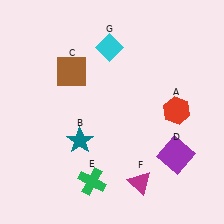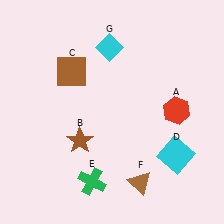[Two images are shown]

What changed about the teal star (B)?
In Image 1, B is teal. In Image 2, it changed to brown.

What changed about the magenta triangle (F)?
In Image 1, F is magenta. In Image 2, it changed to brown.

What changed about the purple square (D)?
In Image 1, D is purple. In Image 2, it changed to cyan.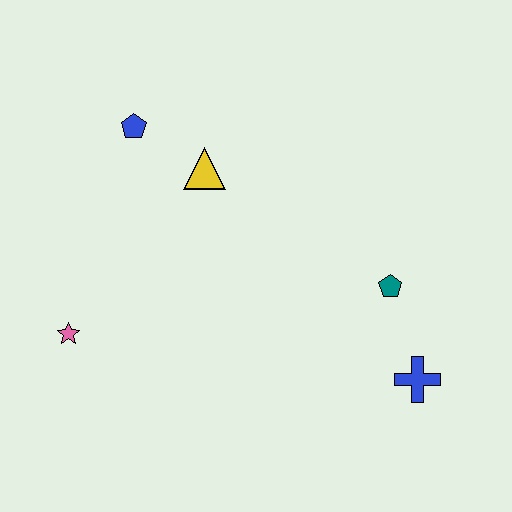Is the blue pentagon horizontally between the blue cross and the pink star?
Yes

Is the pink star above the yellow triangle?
No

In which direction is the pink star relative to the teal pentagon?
The pink star is to the left of the teal pentagon.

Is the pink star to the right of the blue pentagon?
No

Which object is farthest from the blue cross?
The blue pentagon is farthest from the blue cross.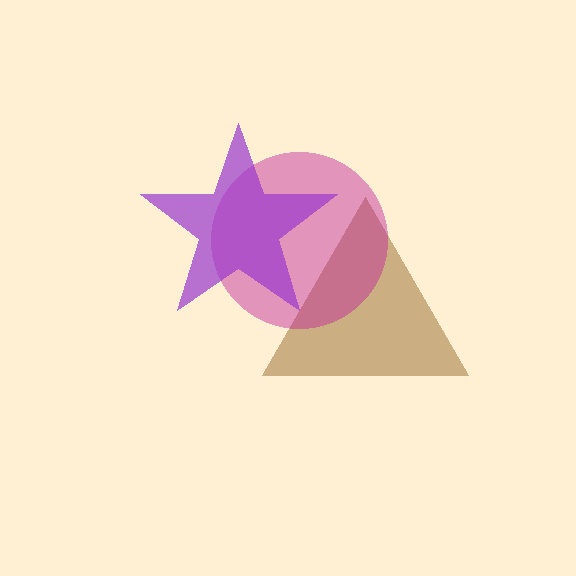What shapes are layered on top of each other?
The layered shapes are: a brown triangle, a magenta circle, a purple star.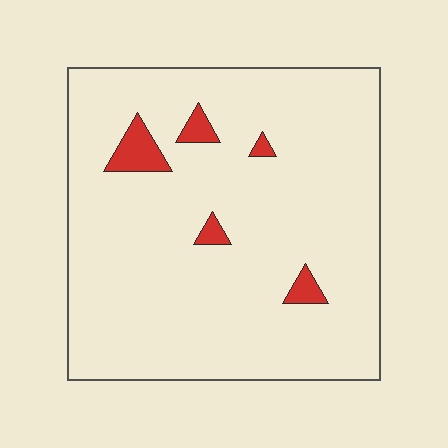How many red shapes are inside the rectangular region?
5.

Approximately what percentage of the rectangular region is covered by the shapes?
Approximately 5%.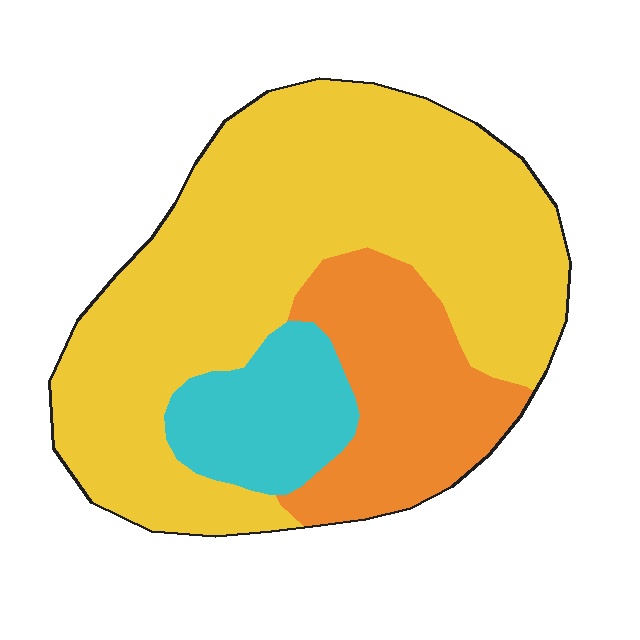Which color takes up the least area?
Cyan, at roughly 15%.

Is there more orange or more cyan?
Orange.